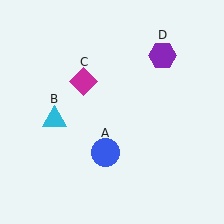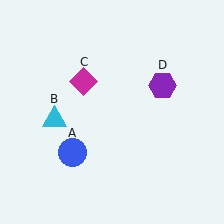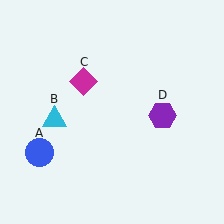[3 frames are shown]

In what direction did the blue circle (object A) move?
The blue circle (object A) moved left.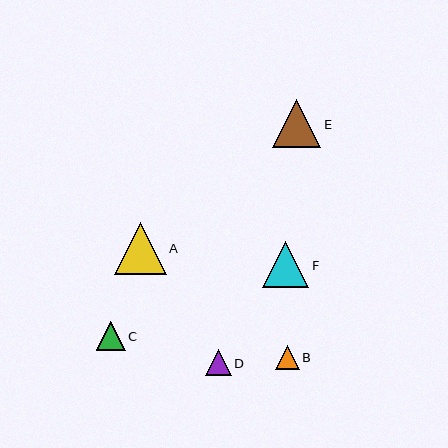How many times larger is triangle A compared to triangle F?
Triangle A is approximately 1.1 times the size of triangle F.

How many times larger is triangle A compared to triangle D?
Triangle A is approximately 2.0 times the size of triangle D.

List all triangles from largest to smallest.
From largest to smallest: A, E, F, C, D, B.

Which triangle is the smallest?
Triangle B is the smallest with a size of approximately 24 pixels.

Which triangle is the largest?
Triangle A is the largest with a size of approximately 52 pixels.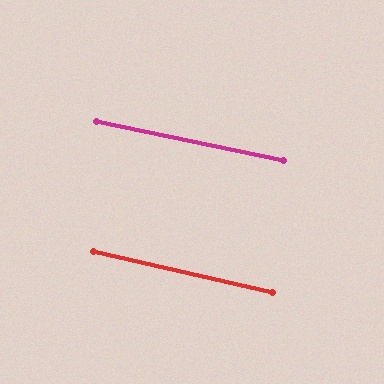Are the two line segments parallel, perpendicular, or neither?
Parallel — their directions differ by only 1.1°.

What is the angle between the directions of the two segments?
Approximately 1 degree.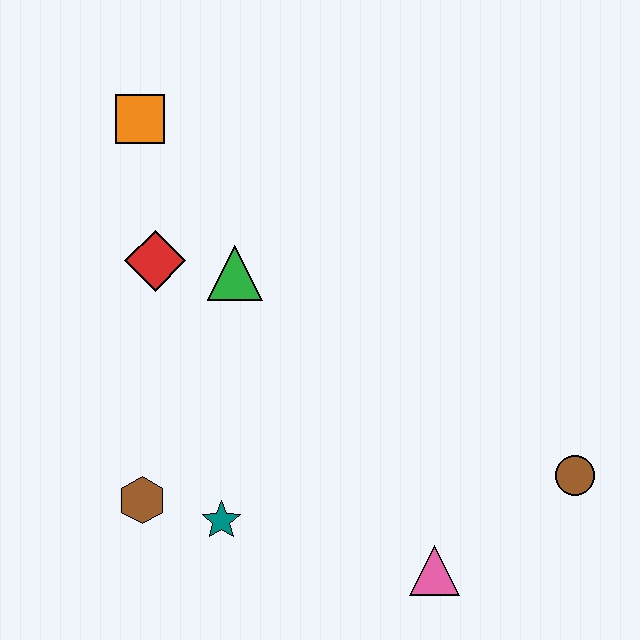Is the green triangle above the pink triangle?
Yes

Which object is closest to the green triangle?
The red diamond is closest to the green triangle.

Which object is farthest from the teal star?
The orange square is farthest from the teal star.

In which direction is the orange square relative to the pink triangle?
The orange square is above the pink triangle.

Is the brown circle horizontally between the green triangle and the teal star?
No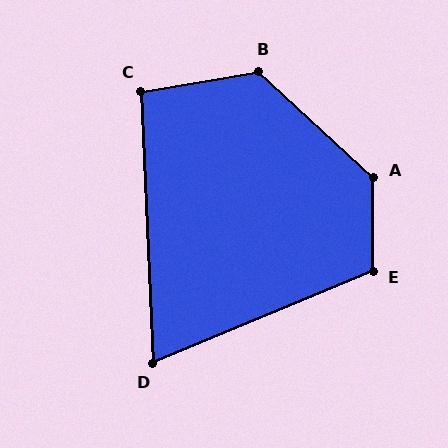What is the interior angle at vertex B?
Approximately 128 degrees (obtuse).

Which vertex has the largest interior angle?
A, at approximately 133 degrees.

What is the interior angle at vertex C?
Approximately 97 degrees (obtuse).